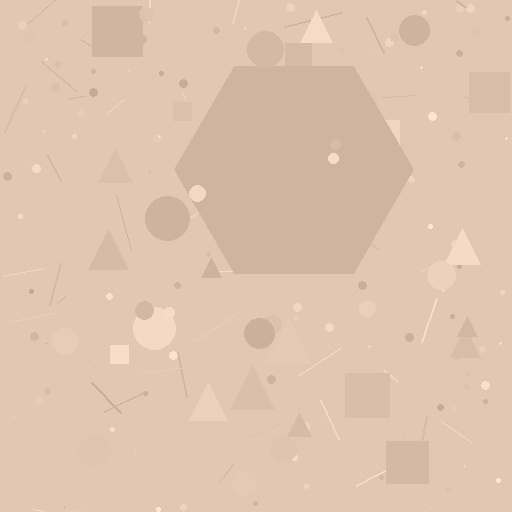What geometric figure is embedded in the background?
A hexagon is embedded in the background.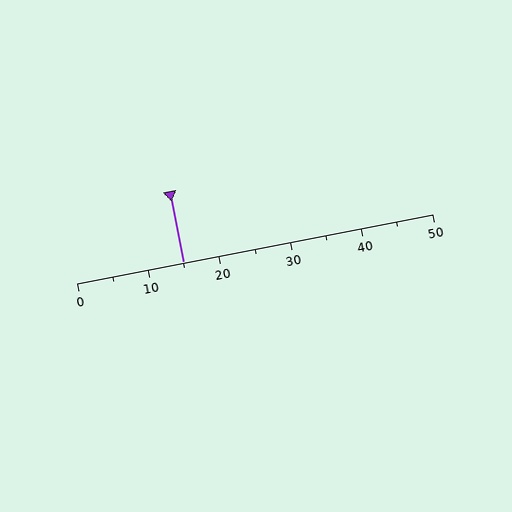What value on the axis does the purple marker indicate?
The marker indicates approximately 15.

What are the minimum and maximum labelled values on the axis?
The axis runs from 0 to 50.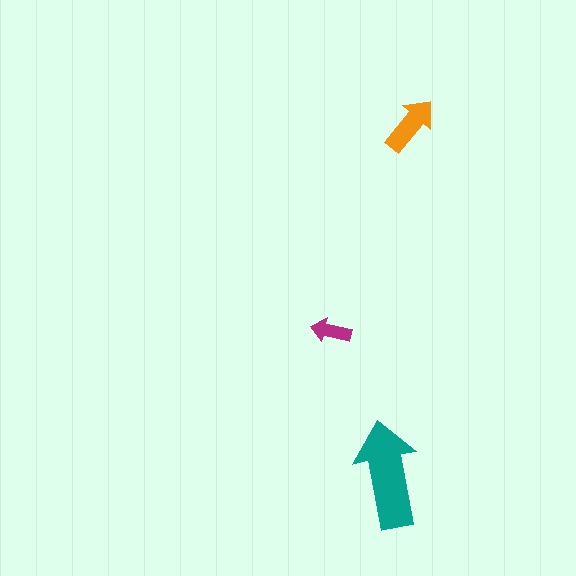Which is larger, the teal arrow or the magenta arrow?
The teal one.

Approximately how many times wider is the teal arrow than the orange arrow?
About 2 times wider.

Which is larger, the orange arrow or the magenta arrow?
The orange one.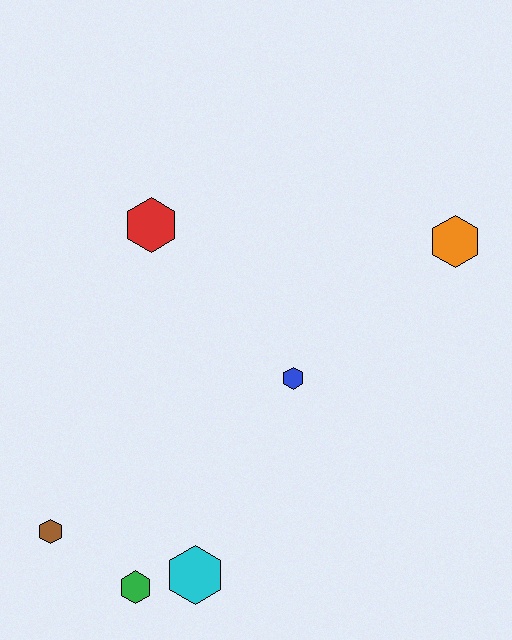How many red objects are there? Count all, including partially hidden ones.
There is 1 red object.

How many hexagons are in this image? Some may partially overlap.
There are 6 hexagons.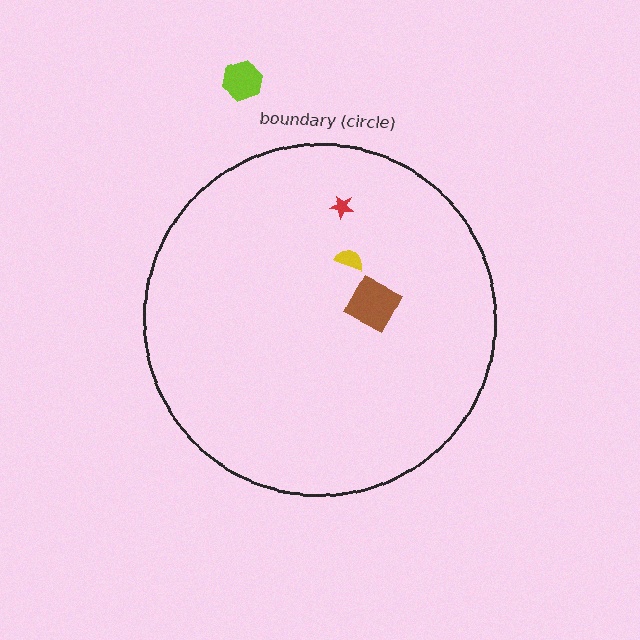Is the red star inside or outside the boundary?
Inside.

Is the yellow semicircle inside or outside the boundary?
Inside.